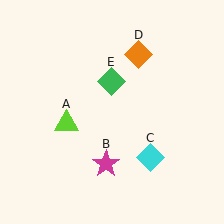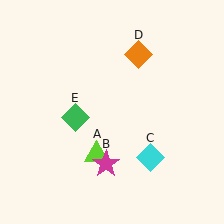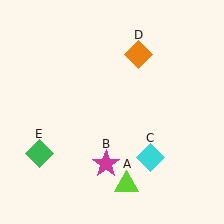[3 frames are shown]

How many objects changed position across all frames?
2 objects changed position: lime triangle (object A), green diamond (object E).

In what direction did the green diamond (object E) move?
The green diamond (object E) moved down and to the left.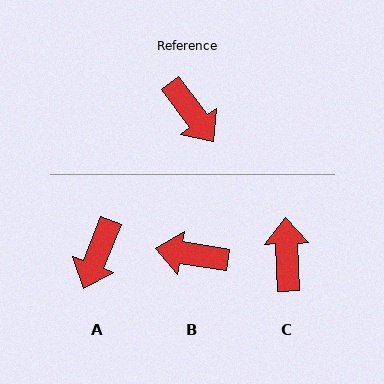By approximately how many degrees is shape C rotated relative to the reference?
Approximately 146 degrees counter-clockwise.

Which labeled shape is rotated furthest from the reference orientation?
C, about 146 degrees away.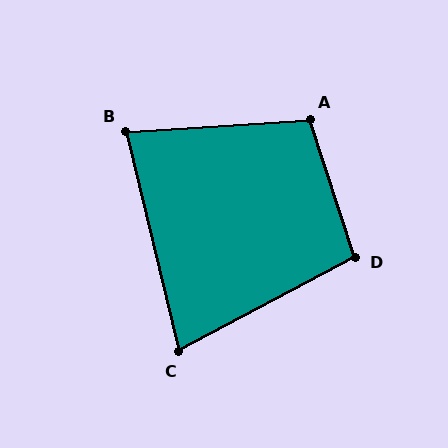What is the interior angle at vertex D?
Approximately 100 degrees (obtuse).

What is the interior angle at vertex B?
Approximately 80 degrees (acute).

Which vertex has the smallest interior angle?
C, at approximately 76 degrees.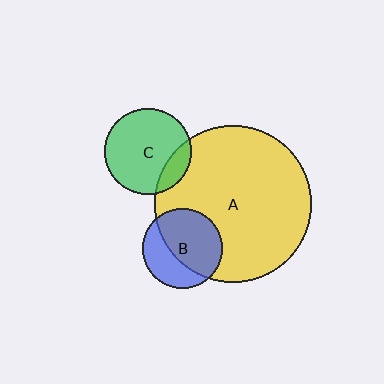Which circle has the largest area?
Circle A (yellow).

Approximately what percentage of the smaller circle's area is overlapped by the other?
Approximately 65%.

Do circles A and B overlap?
Yes.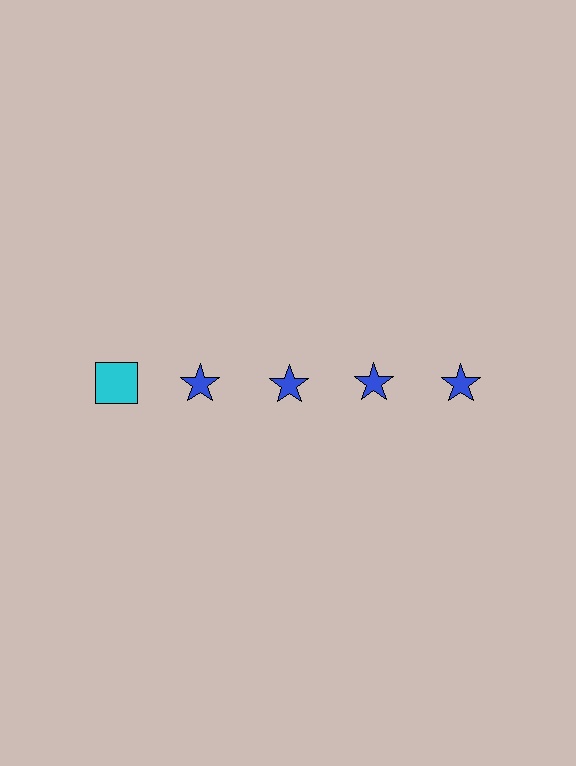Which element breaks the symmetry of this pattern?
The cyan square in the top row, leftmost column breaks the symmetry. All other shapes are blue stars.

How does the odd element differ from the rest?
It differs in both color (cyan instead of blue) and shape (square instead of star).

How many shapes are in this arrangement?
There are 5 shapes arranged in a grid pattern.